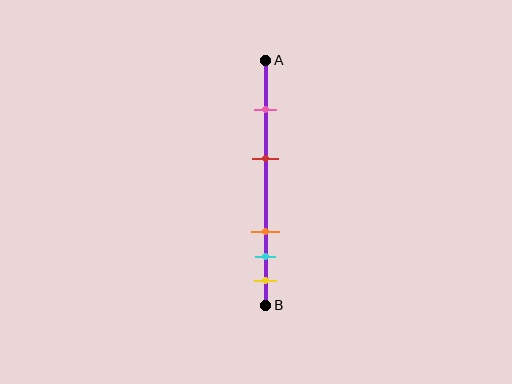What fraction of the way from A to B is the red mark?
The red mark is approximately 40% (0.4) of the way from A to B.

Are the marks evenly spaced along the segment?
No, the marks are not evenly spaced.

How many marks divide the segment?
There are 5 marks dividing the segment.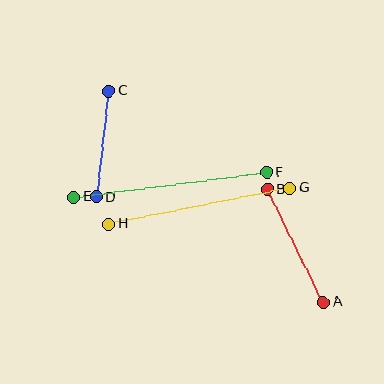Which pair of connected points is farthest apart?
Points E and F are farthest apart.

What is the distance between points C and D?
The distance is approximately 107 pixels.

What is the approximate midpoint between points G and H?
The midpoint is at approximately (199, 206) pixels.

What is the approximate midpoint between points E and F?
The midpoint is at approximately (170, 185) pixels.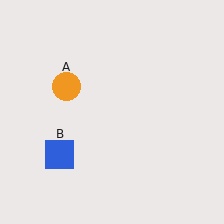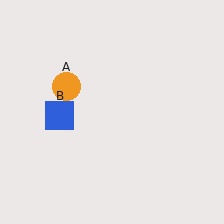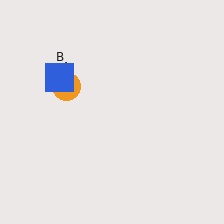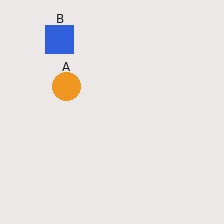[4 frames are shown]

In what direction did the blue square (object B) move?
The blue square (object B) moved up.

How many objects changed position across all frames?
1 object changed position: blue square (object B).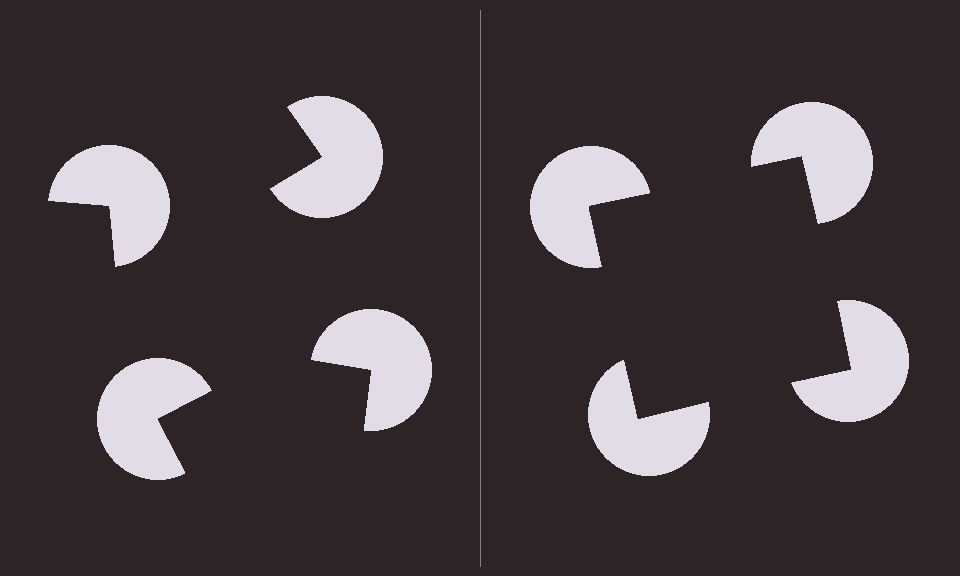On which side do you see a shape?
An illusory square appears on the right side. On the left side the wedge cuts are rotated, so no coherent shape forms.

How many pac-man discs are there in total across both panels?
8 — 4 on each side.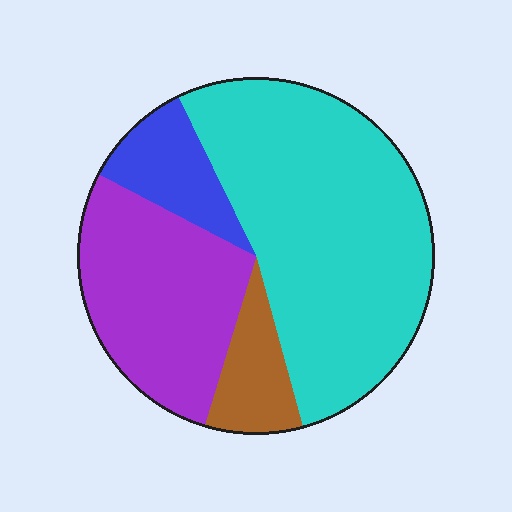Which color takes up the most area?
Cyan, at roughly 55%.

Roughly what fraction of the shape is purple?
Purple takes up about one quarter (1/4) of the shape.